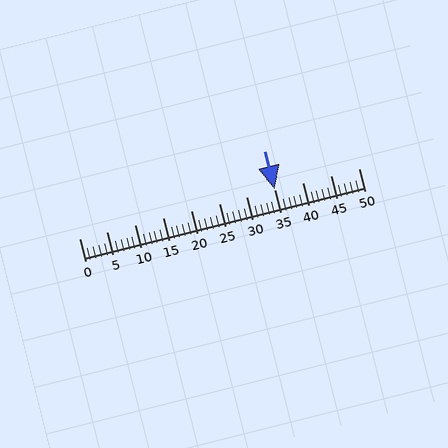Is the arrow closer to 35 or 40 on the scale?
The arrow is closer to 35.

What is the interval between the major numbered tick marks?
The major tick marks are spaced 5 units apart.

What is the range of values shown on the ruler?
The ruler shows values from 0 to 50.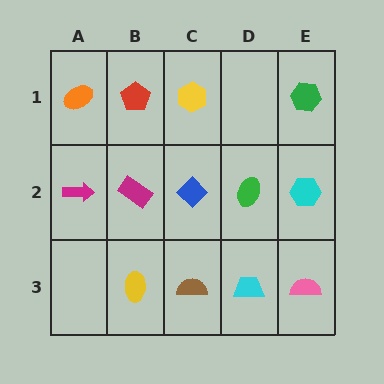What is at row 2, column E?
A cyan hexagon.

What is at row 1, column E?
A green hexagon.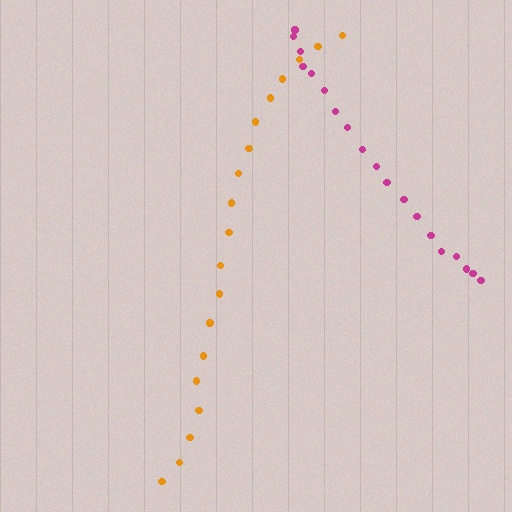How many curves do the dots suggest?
There are 2 distinct paths.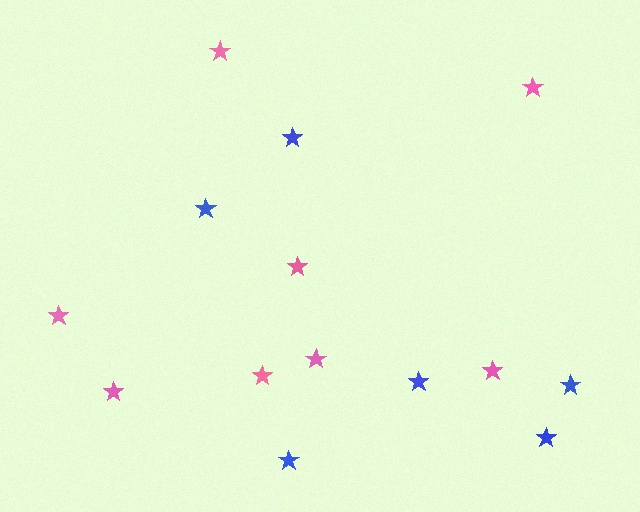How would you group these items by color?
There are 2 groups: one group of blue stars (6) and one group of pink stars (8).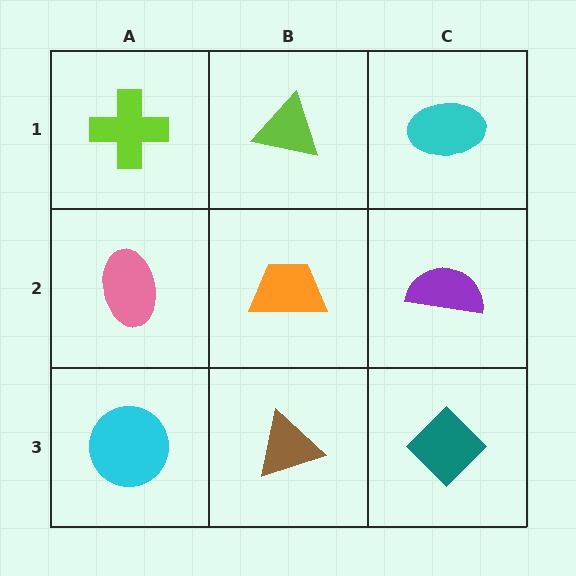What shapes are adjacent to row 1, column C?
A purple semicircle (row 2, column C), a lime triangle (row 1, column B).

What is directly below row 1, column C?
A purple semicircle.